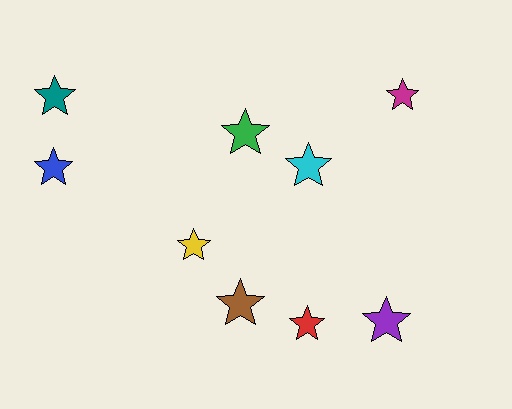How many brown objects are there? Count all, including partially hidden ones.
There is 1 brown object.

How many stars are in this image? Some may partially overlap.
There are 9 stars.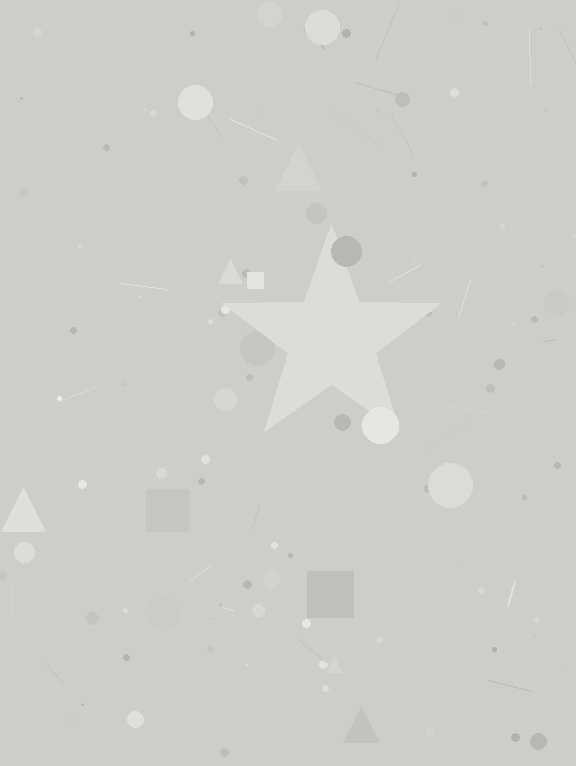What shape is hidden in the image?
A star is hidden in the image.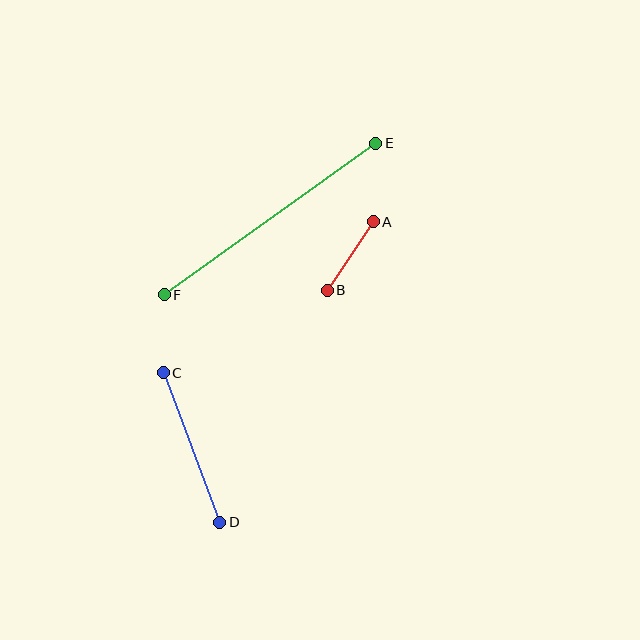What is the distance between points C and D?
The distance is approximately 160 pixels.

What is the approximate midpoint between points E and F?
The midpoint is at approximately (270, 219) pixels.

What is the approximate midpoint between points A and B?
The midpoint is at approximately (350, 256) pixels.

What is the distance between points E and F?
The distance is approximately 260 pixels.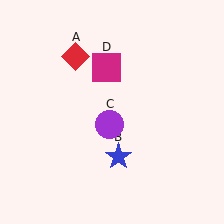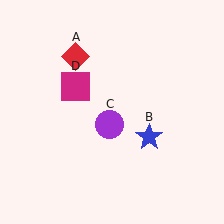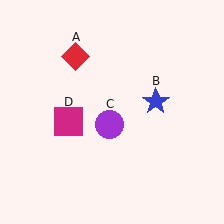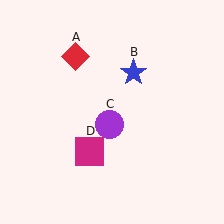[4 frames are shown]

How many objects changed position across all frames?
2 objects changed position: blue star (object B), magenta square (object D).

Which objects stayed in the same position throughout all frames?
Red diamond (object A) and purple circle (object C) remained stationary.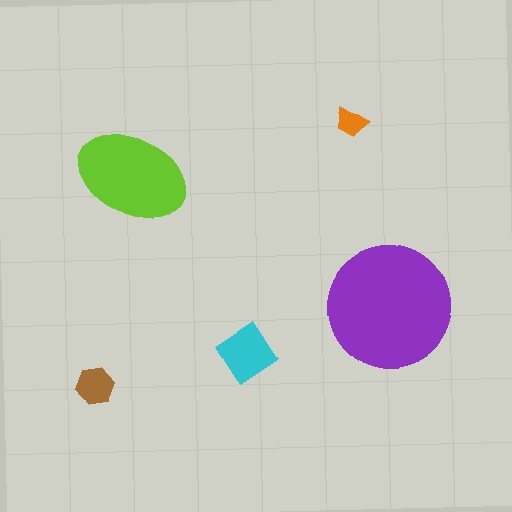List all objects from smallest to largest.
The orange trapezoid, the brown hexagon, the cyan diamond, the lime ellipse, the purple circle.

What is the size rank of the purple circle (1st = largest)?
1st.